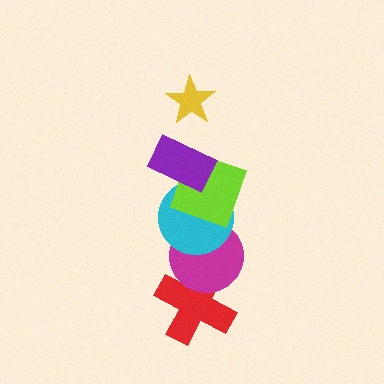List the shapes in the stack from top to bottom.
From top to bottom: the yellow star, the purple rectangle, the lime square, the cyan circle, the magenta circle, the red cross.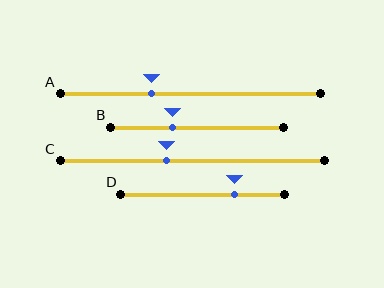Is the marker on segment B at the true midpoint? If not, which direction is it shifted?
No, the marker on segment B is shifted to the left by about 14% of the segment length.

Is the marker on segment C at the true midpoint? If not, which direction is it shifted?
No, the marker on segment C is shifted to the left by about 10% of the segment length.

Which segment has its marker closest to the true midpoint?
Segment C has its marker closest to the true midpoint.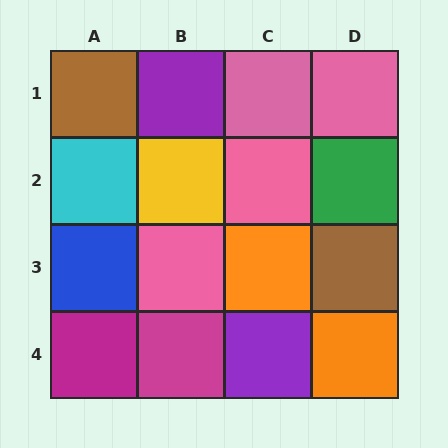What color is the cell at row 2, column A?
Cyan.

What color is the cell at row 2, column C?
Pink.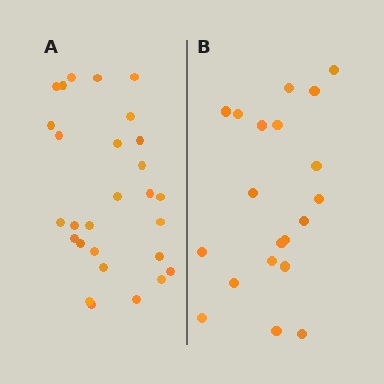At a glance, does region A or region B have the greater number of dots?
Region A (the left region) has more dots.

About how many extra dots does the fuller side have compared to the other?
Region A has roughly 8 or so more dots than region B.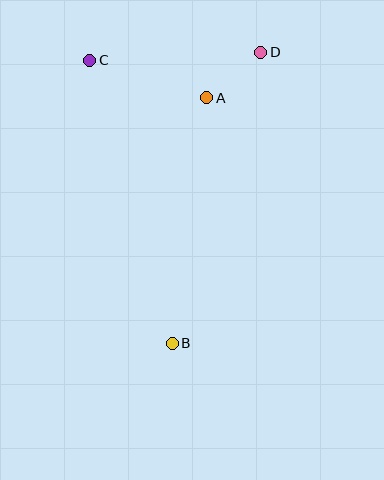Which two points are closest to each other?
Points A and D are closest to each other.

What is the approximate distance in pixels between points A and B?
The distance between A and B is approximately 248 pixels.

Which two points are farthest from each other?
Points B and D are farthest from each other.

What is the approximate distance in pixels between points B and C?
The distance between B and C is approximately 295 pixels.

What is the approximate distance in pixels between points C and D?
The distance between C and D is approximately 171 pixels.